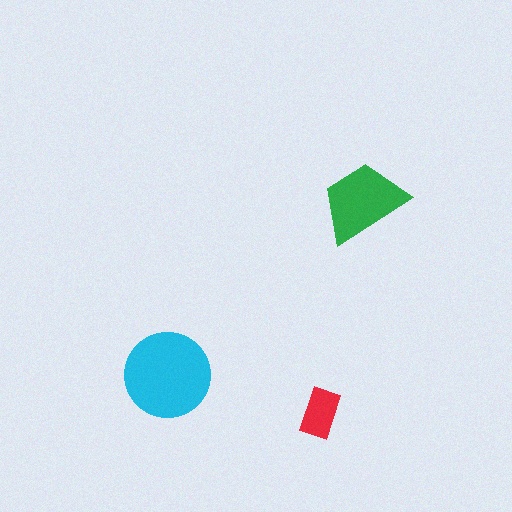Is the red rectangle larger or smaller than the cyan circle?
Smaller.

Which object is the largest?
The cyan circle.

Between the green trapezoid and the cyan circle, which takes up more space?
The cyan circle.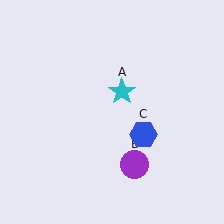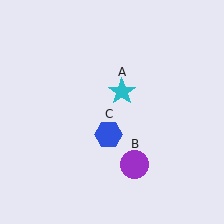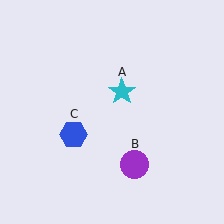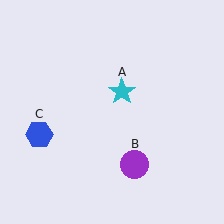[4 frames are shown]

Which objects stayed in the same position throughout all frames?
Cyan star (object A) and purple circle (object B) remained stationary.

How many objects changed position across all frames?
1 object changed position: blue hexagon (object C).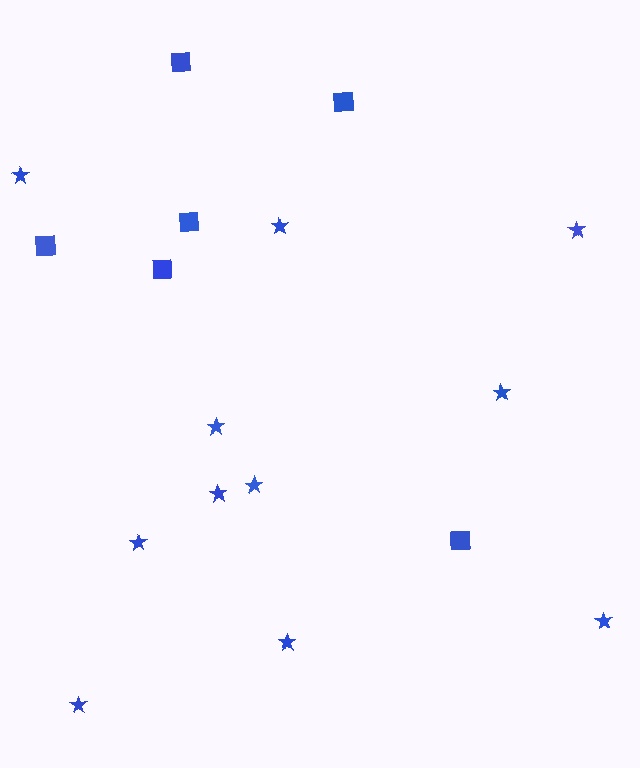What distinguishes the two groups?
There are 2 groups: one group of squares (6) and one group of stars (11).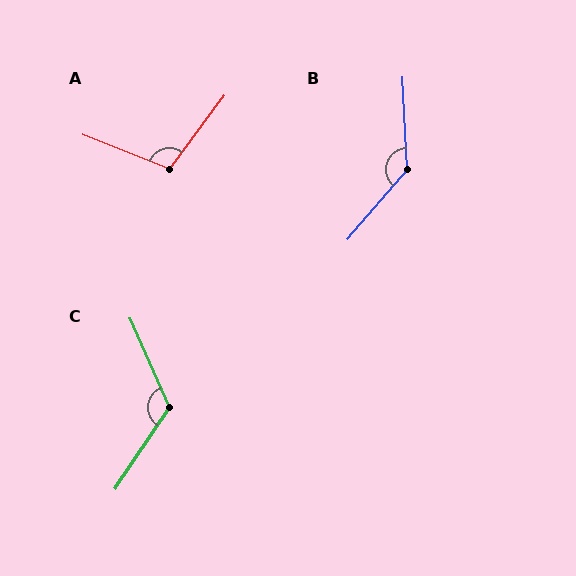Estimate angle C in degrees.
Approximately 122 degrees.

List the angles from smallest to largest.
A (105°), C (122°), B (137°).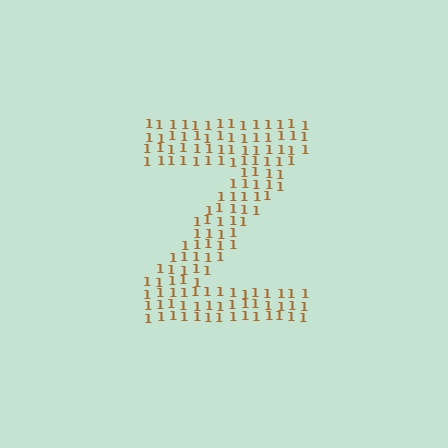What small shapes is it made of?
It is made of small digit 1's.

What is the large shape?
The large shape is the letter Z.